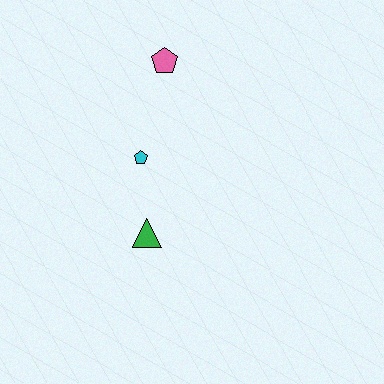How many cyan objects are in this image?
There is 1 cyan object.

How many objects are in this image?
There are 3 objects.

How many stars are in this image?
There are no stars.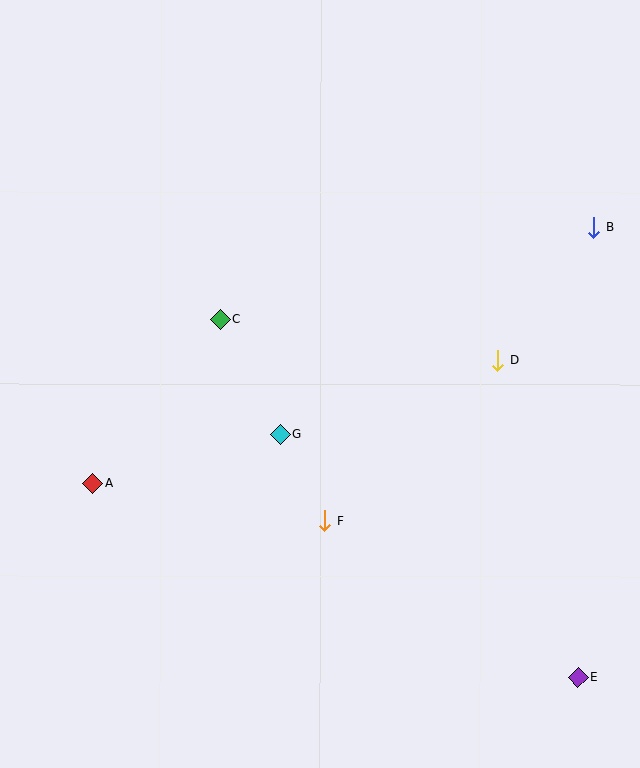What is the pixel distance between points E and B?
The distance between E and B is 450 pixels.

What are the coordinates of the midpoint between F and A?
The midpoint between F and A is at (209, 502).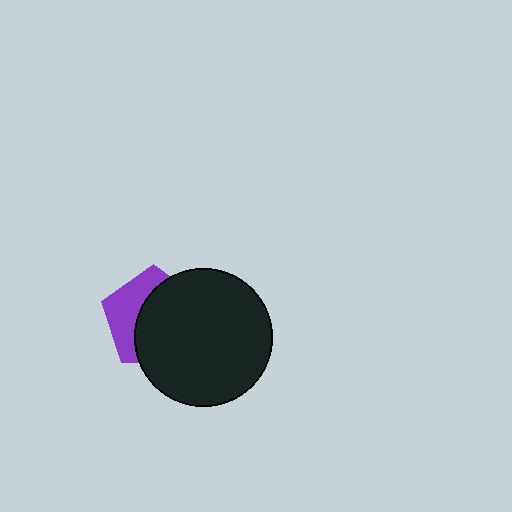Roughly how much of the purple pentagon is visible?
A small part of it is visible (roughly 38%).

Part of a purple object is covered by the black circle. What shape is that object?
It is a pentagon.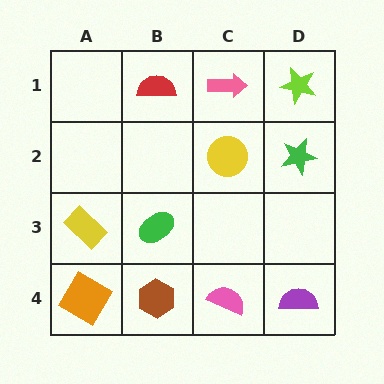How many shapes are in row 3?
2 shapes.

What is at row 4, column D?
A purple semicircle.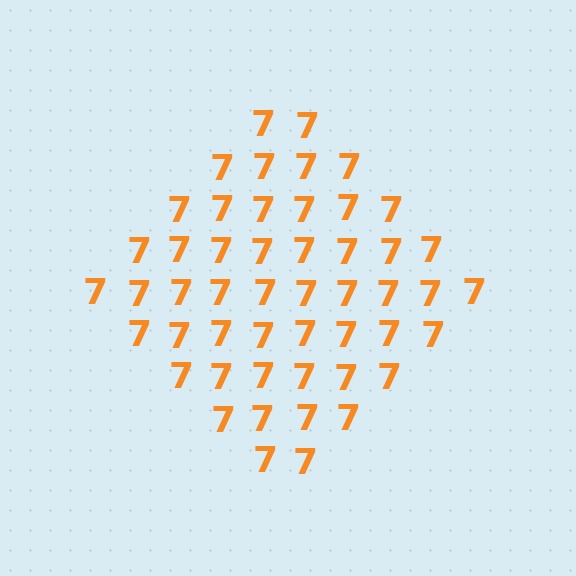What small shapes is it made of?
It is made of small digit 7's.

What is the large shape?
The large shape is a diamond.